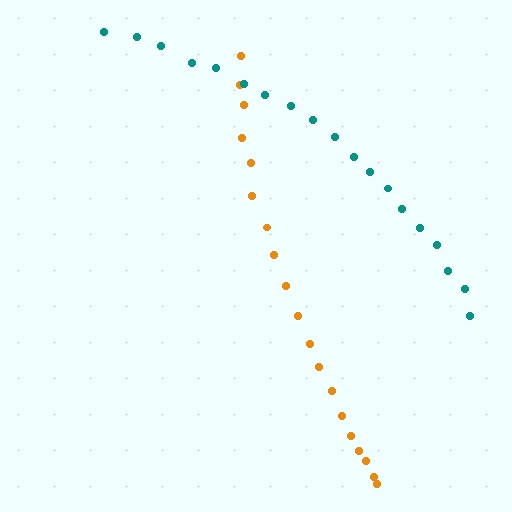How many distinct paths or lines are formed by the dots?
There are 2 distinct paths.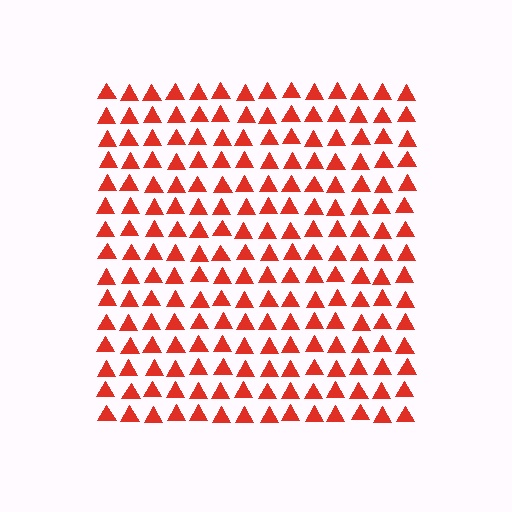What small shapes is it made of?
It is made of small triangles.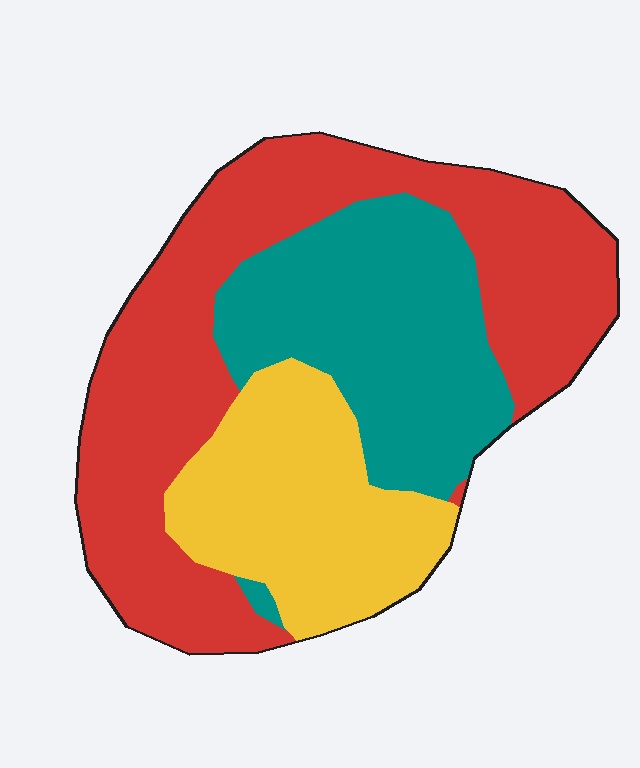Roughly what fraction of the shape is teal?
Teal takes up about one quarter (1/4) of the shape.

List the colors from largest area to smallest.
From largest to smallest: red, teal, yellow.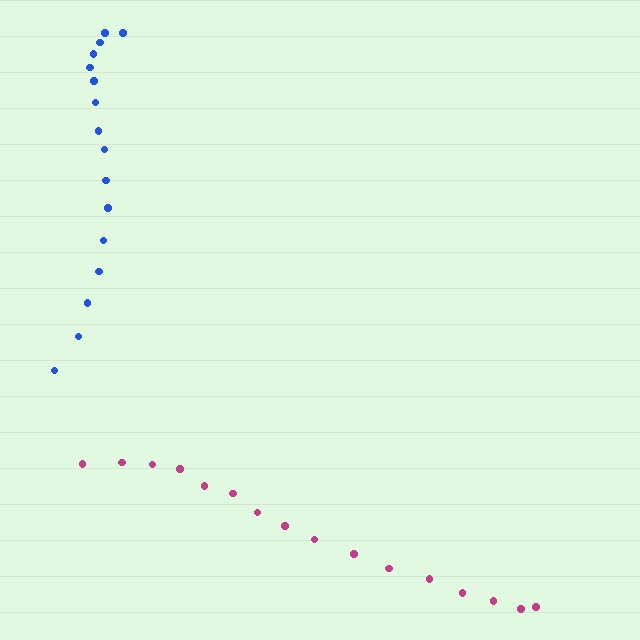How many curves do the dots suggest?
There are 2 distinct paths.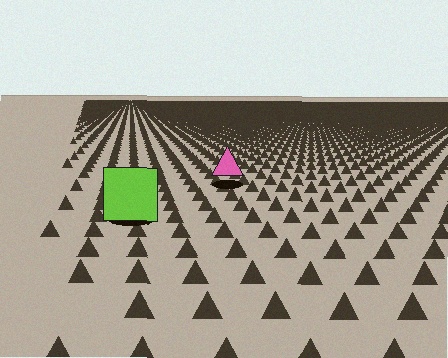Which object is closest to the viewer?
The lime square is closest. The texture marks near it are larger and more spread out.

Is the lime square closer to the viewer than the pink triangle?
Yes. The lime square is closer — you can tell from the texture gradient: the ground texture is coarser near it.